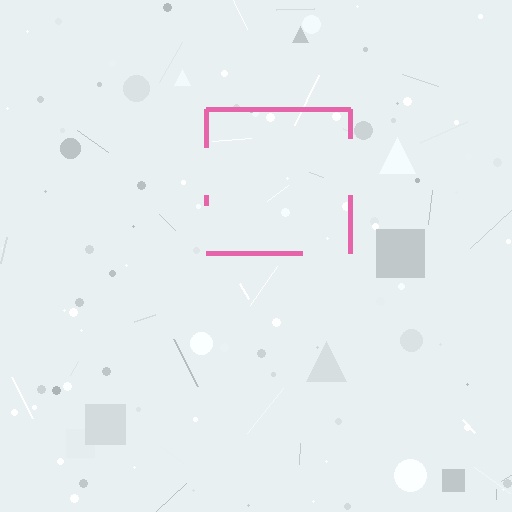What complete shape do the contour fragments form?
The contour fragments form a square.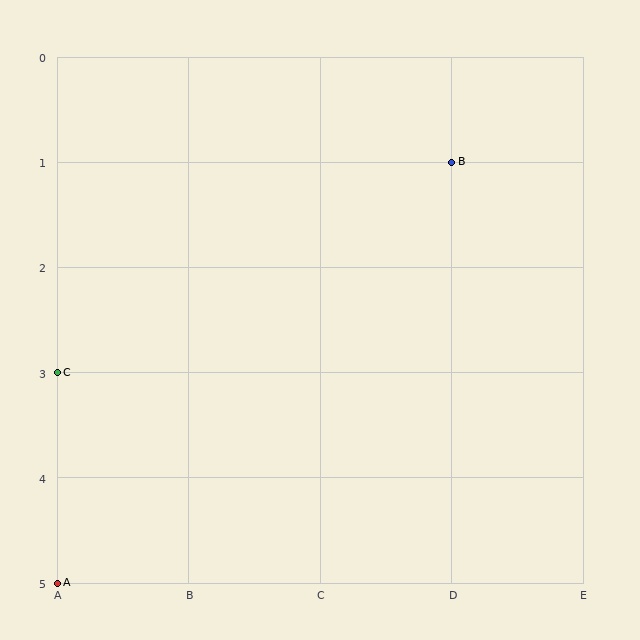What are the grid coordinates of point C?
Point C is at grid coordinates (A, 3).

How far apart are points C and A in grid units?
Points C and A are 2 rows apart.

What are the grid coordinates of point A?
Point A is at grid coordinates (A, 5).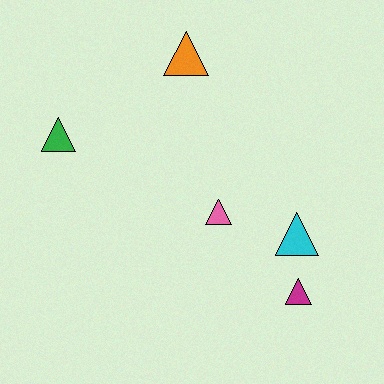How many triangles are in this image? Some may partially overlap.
There are 5 triangles.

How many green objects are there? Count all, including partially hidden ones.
There is 1 green object.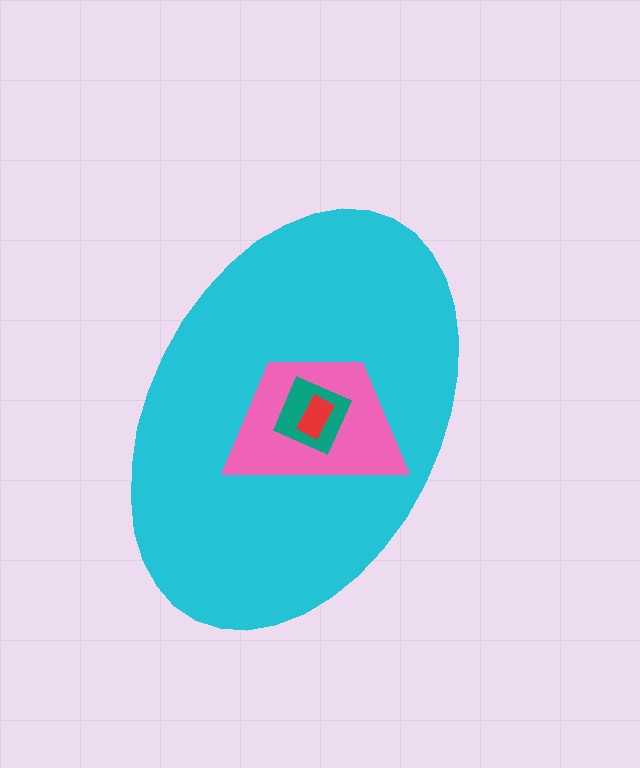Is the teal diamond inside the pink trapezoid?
Yes.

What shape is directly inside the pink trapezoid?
The teal diamond.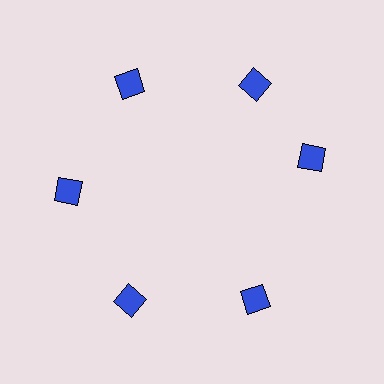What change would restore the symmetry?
The symmetry would be restored by rotating it back into even spacing with its neighbors so that all 6 diamonds sit at equal angles and equal distance from the center.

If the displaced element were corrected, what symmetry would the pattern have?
It would have 6-fold rotational symmetry — the pattern would map onto itself every 60 degrees.